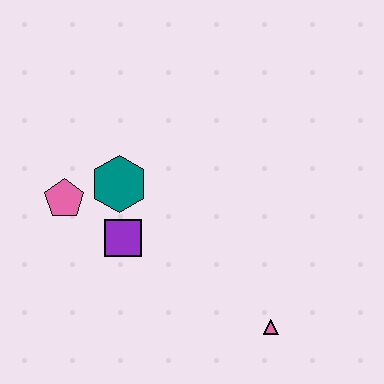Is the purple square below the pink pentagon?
Yes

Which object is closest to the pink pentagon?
The teal hexagon is closest to the pink pentagon.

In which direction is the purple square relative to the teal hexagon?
The purple square is below the teal hexagon.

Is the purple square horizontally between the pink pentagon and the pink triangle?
Yes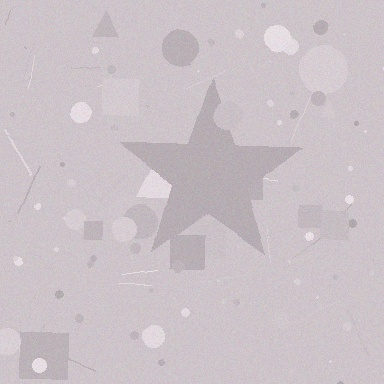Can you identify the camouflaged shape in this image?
The camouflaged shape is a star.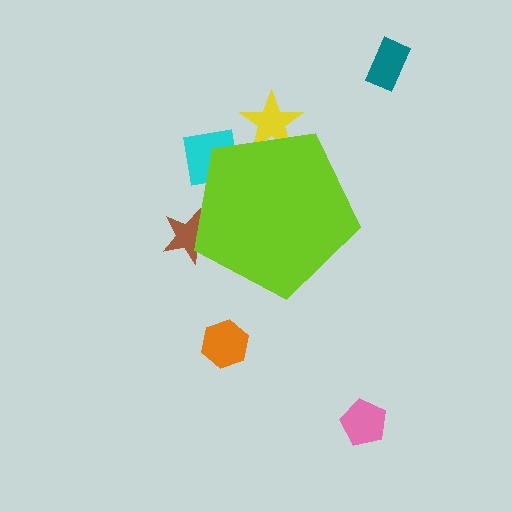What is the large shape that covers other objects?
A lime pentagon.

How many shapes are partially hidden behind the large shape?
3 shapes are partially hidden.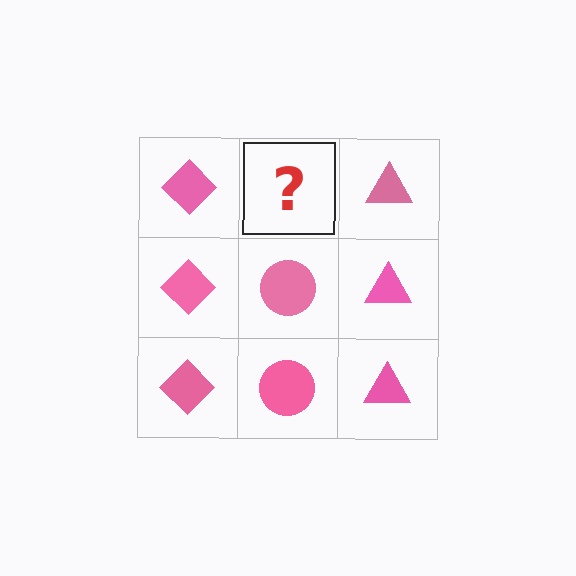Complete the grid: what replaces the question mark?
The question mark should be replaced with a pink circle.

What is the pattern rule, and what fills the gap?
The rule is that each column has a consistent shape. The gap should be filled with a pink circle.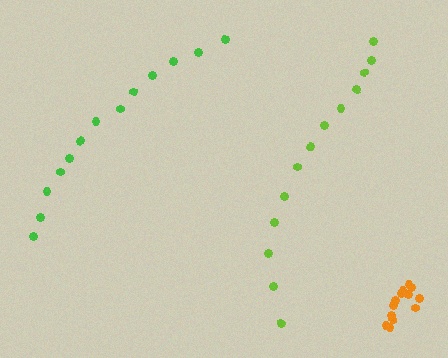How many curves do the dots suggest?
There are 3 distinct paths.